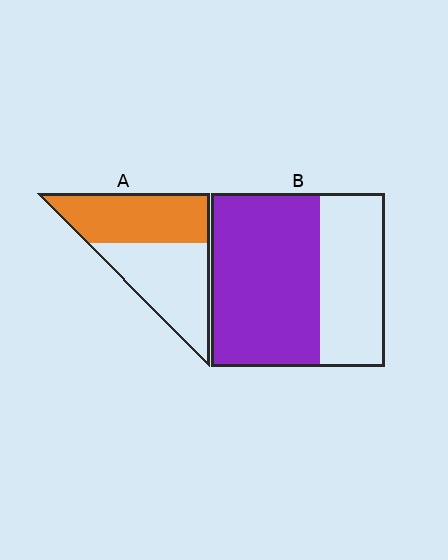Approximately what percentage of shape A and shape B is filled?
A is approximately 50% and B is approximately 65%.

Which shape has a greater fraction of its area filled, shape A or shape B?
Shape B.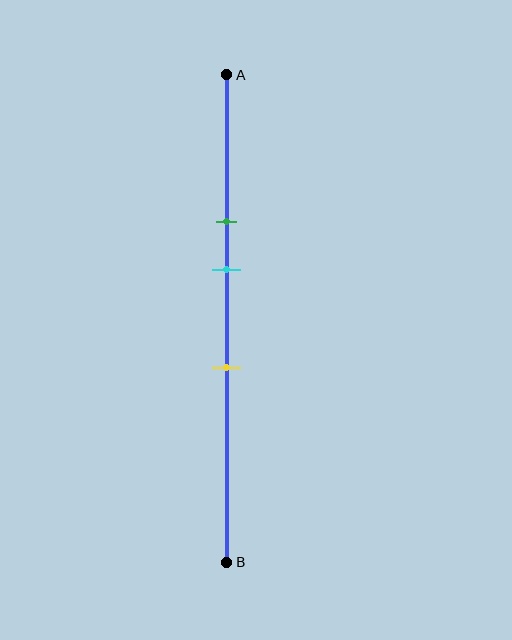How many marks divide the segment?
There are 3 marks dividing the segment.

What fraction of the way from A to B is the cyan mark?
The cyan mark is approximately 40% (0.4) of the way from A to B.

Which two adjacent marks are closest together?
The green and cyan marks are the closest adjacent pair.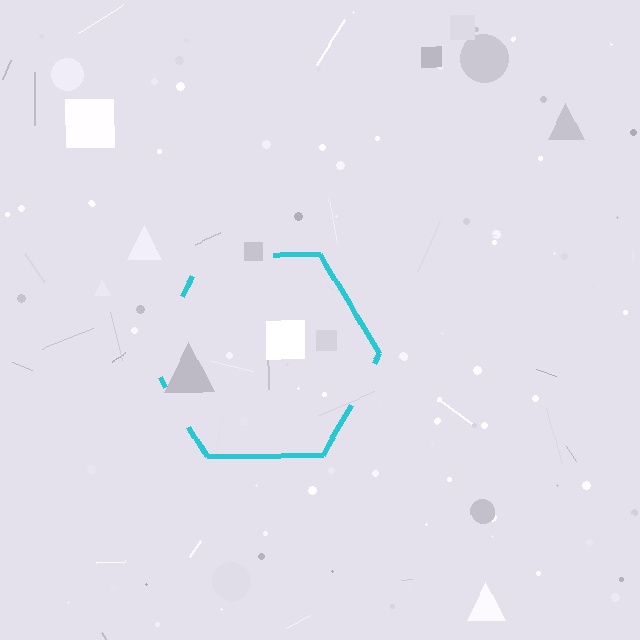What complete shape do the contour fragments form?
The contour fragments form a hexagon.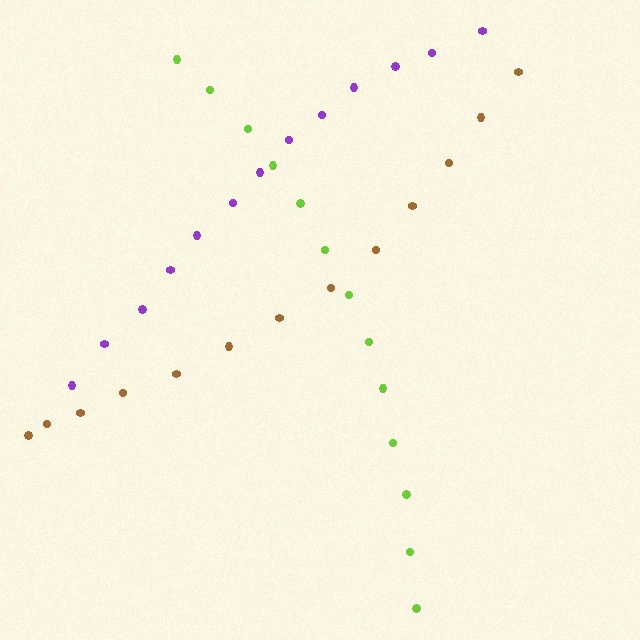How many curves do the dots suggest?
There are 3 distinct paths.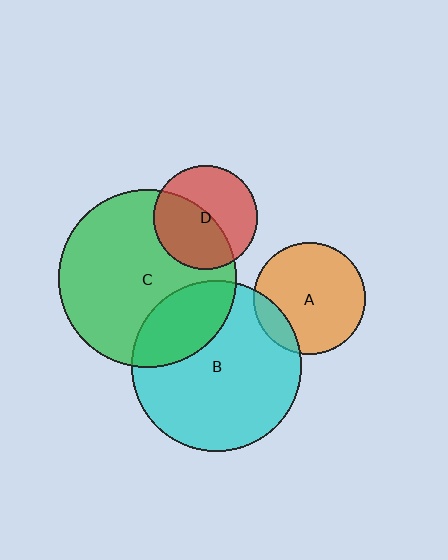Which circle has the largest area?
Circle C (green).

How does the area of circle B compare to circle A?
Approximately 2.3 times.